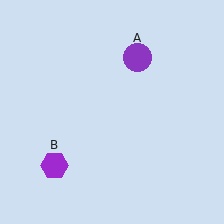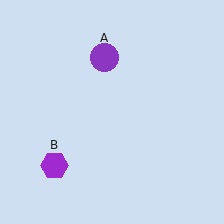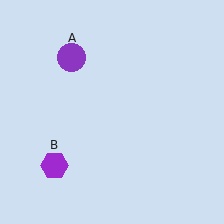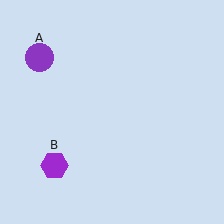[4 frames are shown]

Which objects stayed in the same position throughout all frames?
Purple hexagon (object B) remained stationary.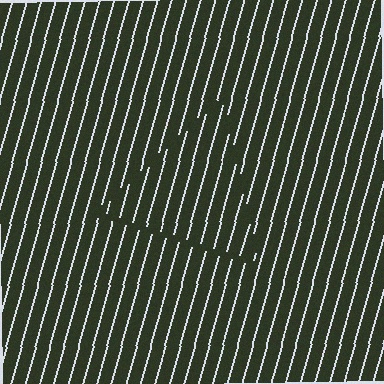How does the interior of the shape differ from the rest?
The interior of the shape contains the same grating, shifted by half a period — the contour is defined by the phase discontinuity where line-ends from the inner and outer gratings abut.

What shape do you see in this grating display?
An illusory triangle. The interior of the shape contains the same grating, shifted by half a period — the contour is defined by the phase discontinuity where line-ends from the inner and outer gratings abut.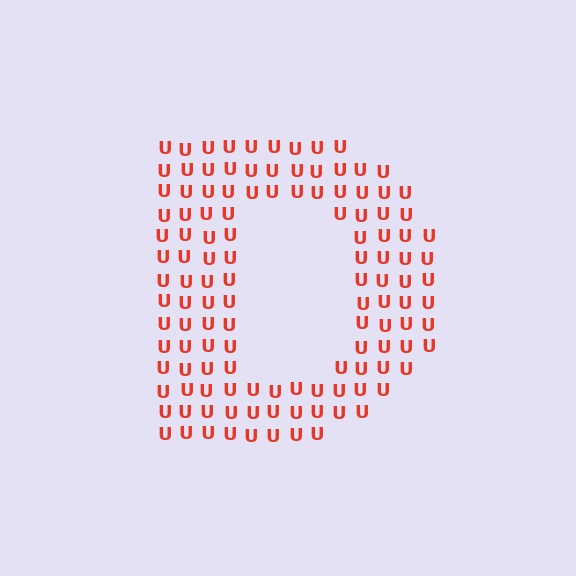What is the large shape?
The large shape is the letter D.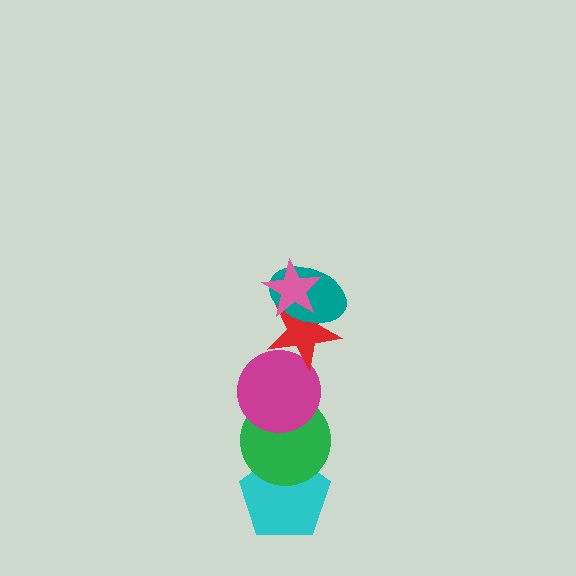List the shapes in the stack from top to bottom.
From top to bottom: the pink star, the teal ellipse, the red star, the magenta circle, the green circle, the cyan pentagon.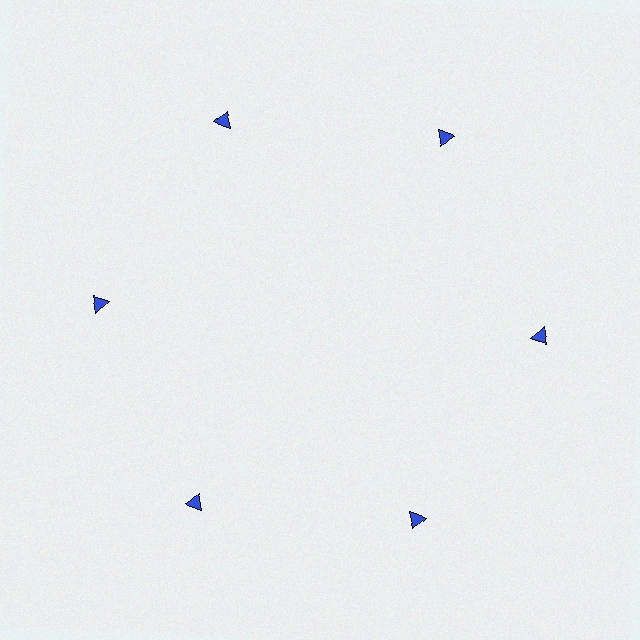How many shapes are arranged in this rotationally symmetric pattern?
There are 6 shapes, arranged in 6 groups of 1.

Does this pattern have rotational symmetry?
Yes, this pattern has 6-fold rotational symmetry. It looks the same after rotating 60 degrees around the center.